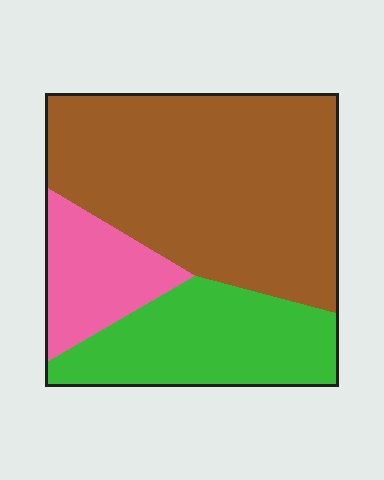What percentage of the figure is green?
Green covers 27% of the figure.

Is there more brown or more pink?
Brown.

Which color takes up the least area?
Pink, at roughly 15%.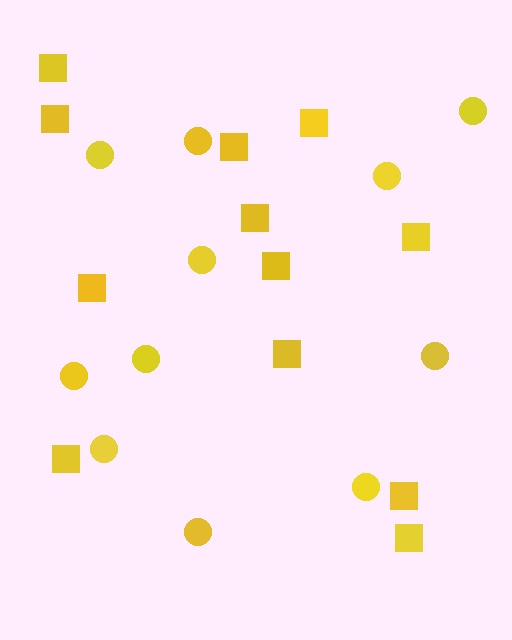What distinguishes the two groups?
There are 2 groups: one group of squares (12) and one group of circles (11).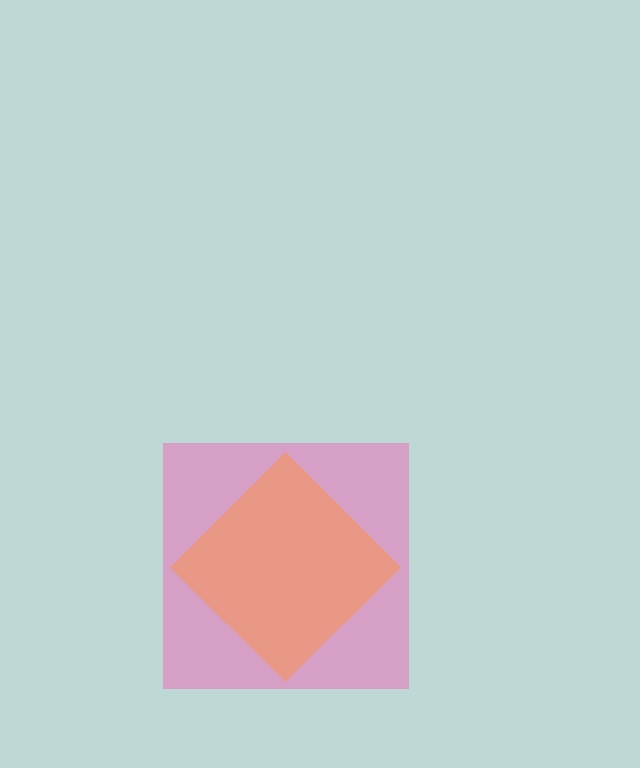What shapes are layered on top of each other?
The layered shapes are: a yellow diamond, a pink square.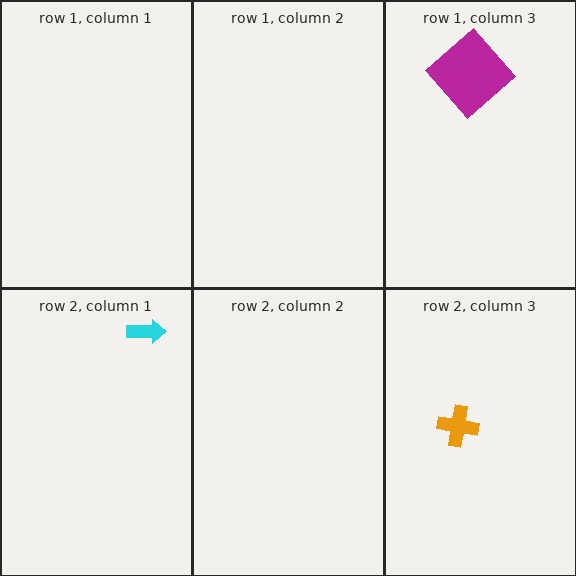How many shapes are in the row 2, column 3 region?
1.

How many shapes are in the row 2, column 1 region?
1.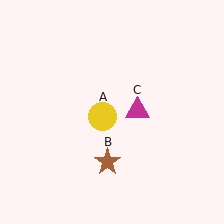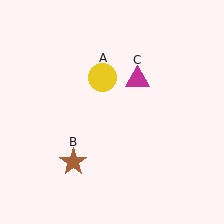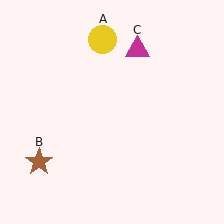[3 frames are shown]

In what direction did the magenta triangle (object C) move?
The magenta triangle (object C) moved up.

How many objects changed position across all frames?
3 objects changed position: yellow circle (object A), brown star (object B), magenta triangle (object C).